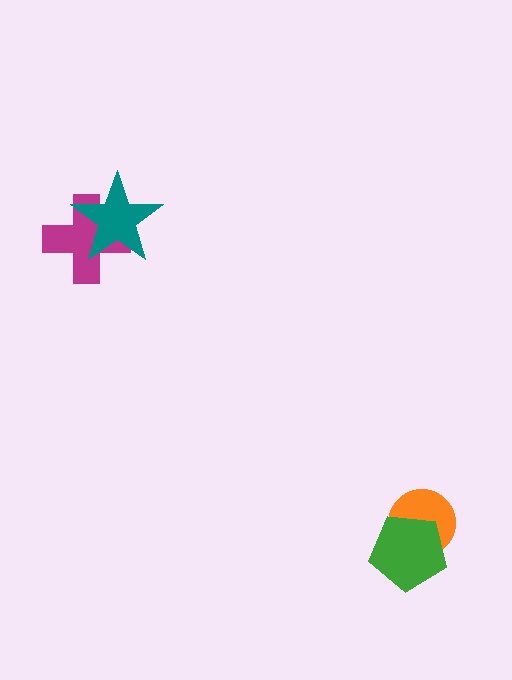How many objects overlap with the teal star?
1 object overlaps with the teal star.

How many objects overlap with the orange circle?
1 object overlaps with the orange circle.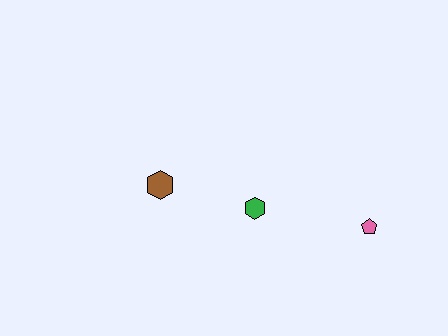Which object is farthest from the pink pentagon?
The brown hexagon is farthest from the pink pentagon.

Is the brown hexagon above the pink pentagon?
Yes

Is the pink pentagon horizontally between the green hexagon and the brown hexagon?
No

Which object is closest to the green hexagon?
The brown hexagon is closest to the green hexagon.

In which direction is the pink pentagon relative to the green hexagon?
The pink pentagon is to the right of the green hexagon.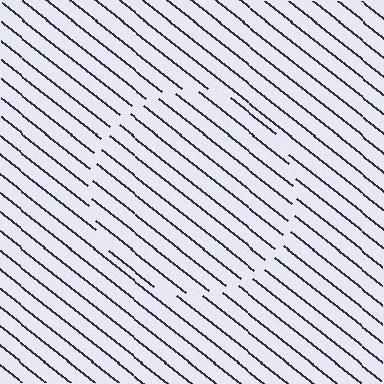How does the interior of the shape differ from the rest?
The interior of the shape contains the same grating, shifted by half a period — the contour is defined by the phase discontinuity where line-ends from the inner and outer gratings abut.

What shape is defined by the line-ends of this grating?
An illusory circle. The interior of the shape contains the same grating, shifted by half a period — the contour is defined by the phase discontinuity where line-ends from the inner and outer gratings abut.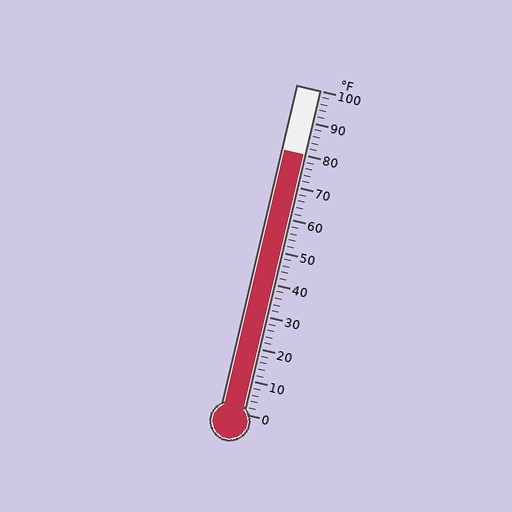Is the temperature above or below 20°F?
The temperature is above 20°F.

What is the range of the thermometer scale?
The thermometer scale ranges from 0°F to 100°F.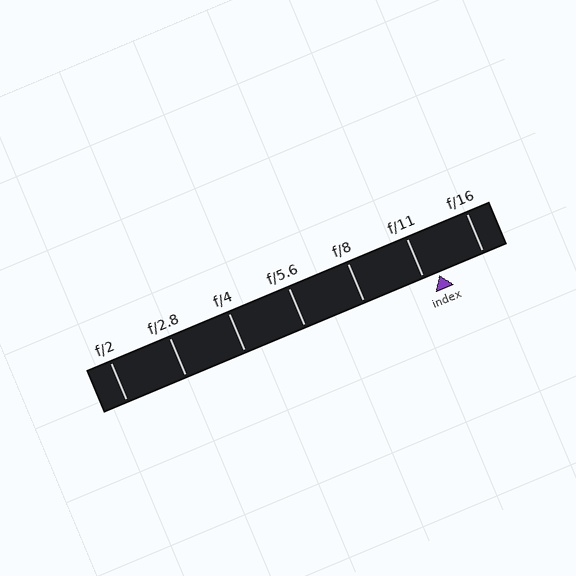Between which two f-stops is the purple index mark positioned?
The index mark is between f/11 and f/16.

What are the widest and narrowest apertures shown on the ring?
The widest aperture shown is f/2 and the narrowest is f/16.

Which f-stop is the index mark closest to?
The index mark is closest to f/11.